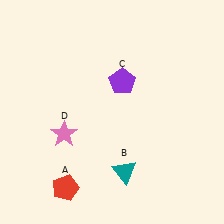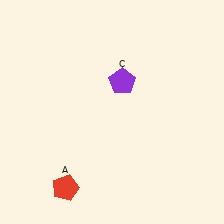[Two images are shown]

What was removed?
The pink star (D), the teal triangle (B) were removed in Image 2.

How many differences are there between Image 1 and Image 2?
There are 2 differences between the two images.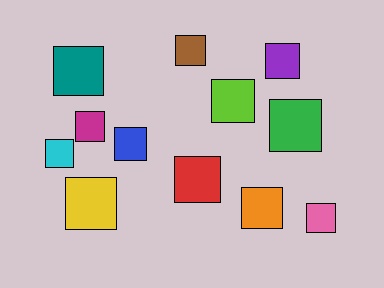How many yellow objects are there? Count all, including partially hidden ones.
There is 1 yellow object.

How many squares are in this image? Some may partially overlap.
There are 12 squares.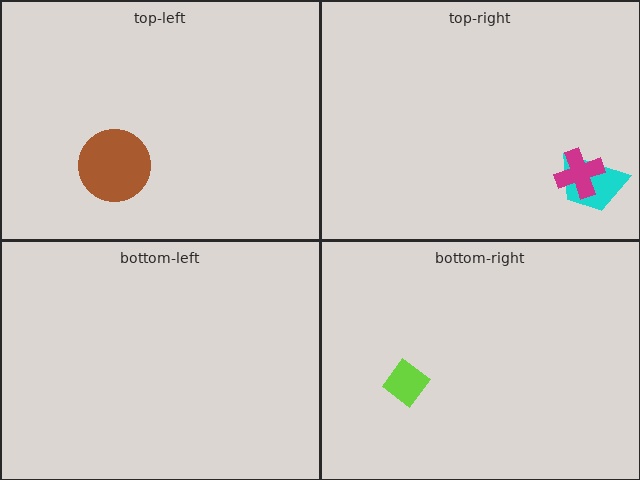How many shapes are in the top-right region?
2.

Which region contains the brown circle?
The top-left region.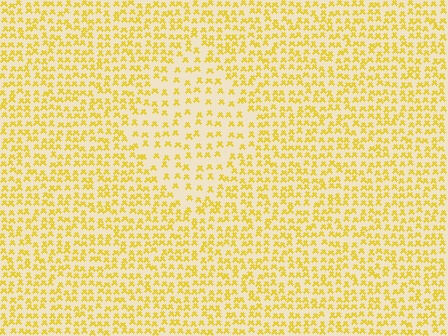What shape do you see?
I see a diamond.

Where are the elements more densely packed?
The elements are more densely packed outside the diamond boundary.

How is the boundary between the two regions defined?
The boundary is defined by a change in element density (approximately 1.8x ratio). All elements are the same color, size, and shape.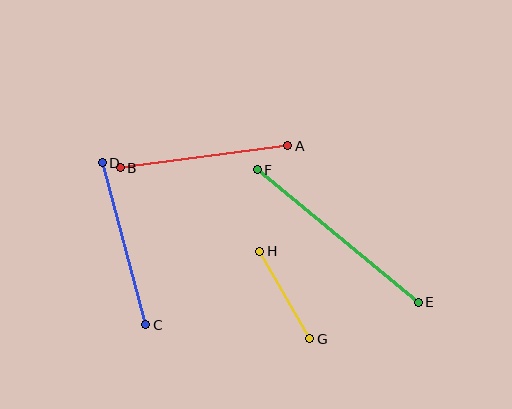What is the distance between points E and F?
The distance is approximately 209 pixels.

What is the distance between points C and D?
The distance is approximately 168 pixels.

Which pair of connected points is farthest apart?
Points E and F are farthest apart.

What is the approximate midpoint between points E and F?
The midpoint is at approximately (338, 236) pixels.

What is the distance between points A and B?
The distance is approximately 169 pixels.